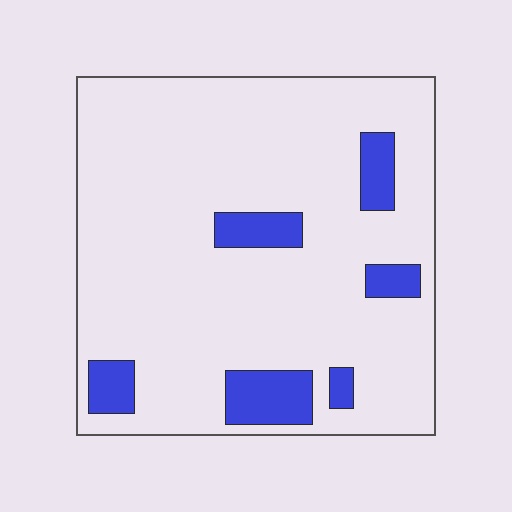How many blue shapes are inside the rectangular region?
6.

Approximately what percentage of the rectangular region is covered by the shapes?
Approximately 15%.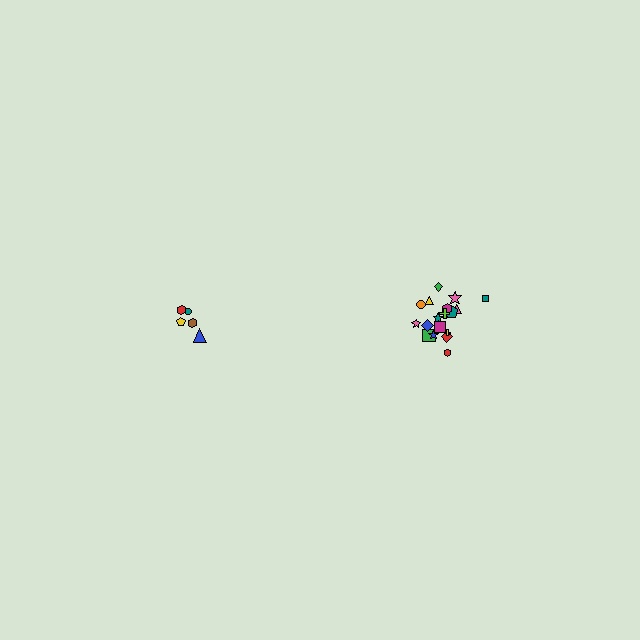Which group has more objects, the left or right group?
The right group.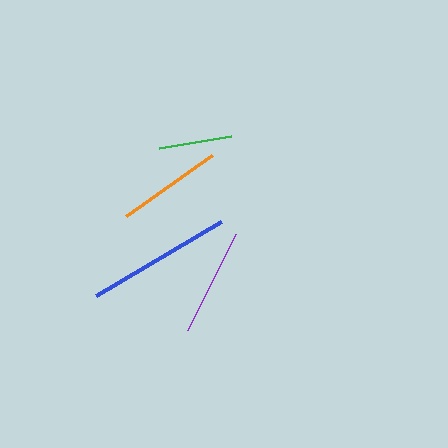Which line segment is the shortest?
The green line is the shortest at approximately 72 pixels.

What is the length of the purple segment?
The purple segment is approximately 107 pixels long.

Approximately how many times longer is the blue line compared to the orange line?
The blue line is approximately 1.4 times the length of the orange line.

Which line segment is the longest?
The blue line is the longest at approximately 145 pixels.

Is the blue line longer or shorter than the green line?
The blue line is longer than the green line.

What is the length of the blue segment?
The blue segment is approximately 145 pixels long.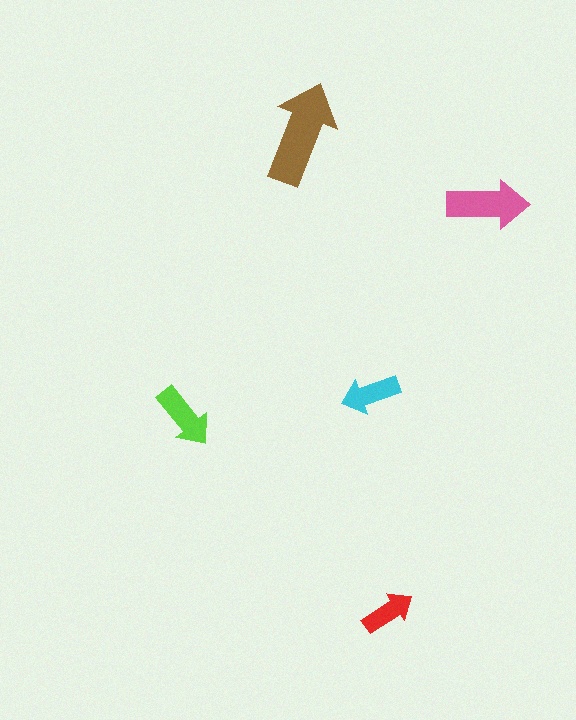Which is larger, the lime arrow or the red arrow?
The lime one.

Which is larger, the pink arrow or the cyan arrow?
The pink one.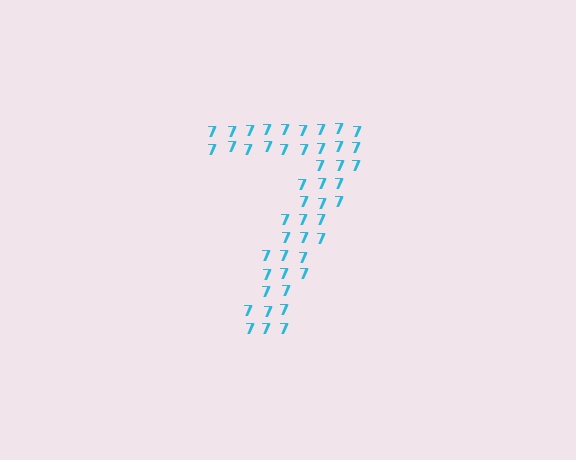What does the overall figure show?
The overall figure shows the digit 7.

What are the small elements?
The small elements are digit 7's.